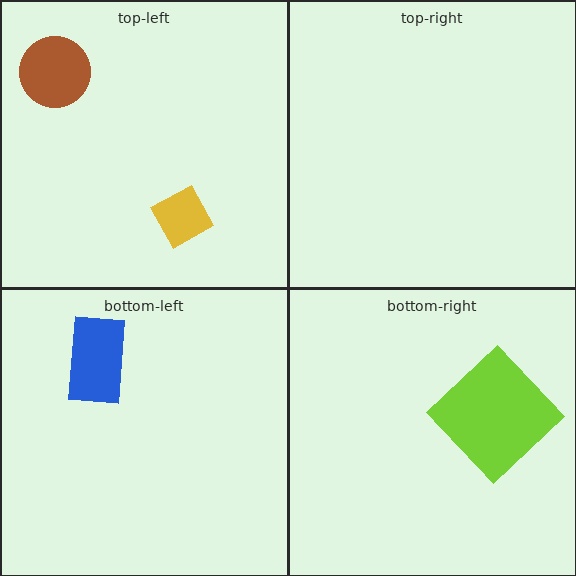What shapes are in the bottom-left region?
The blue rectangle.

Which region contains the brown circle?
The top-left region.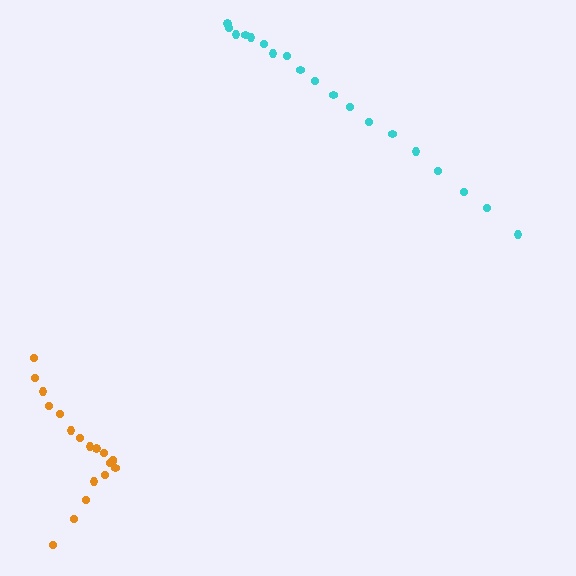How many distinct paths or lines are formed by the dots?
There are 2 distinct paths.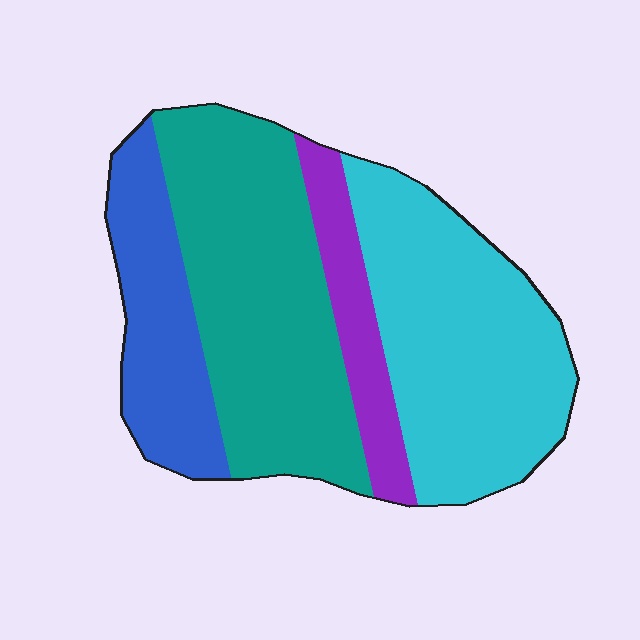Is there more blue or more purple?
Blue.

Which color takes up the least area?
Purple, at roughly 10%.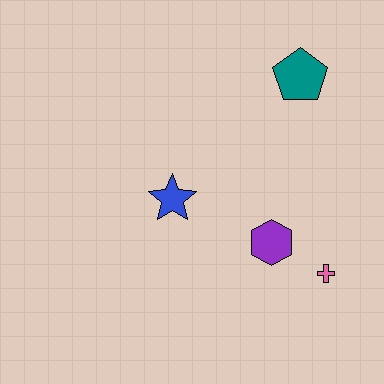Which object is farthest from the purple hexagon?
The teal pentagon is farthest from the purple hexagon.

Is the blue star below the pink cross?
No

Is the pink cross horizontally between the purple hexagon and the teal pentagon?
No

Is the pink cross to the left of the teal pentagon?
No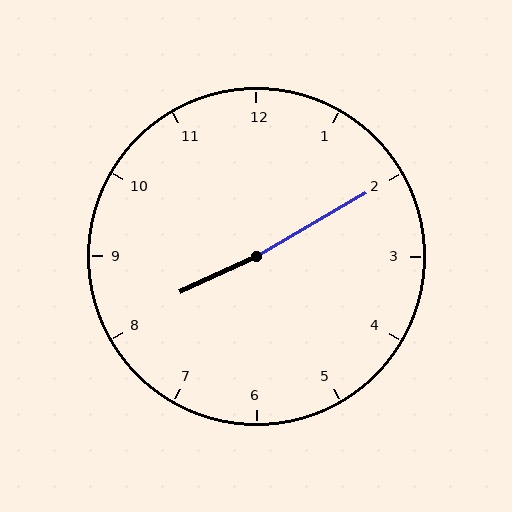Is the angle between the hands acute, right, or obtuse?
It is obtuse.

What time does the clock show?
8:10.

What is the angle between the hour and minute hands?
Approximately 175 degrees.